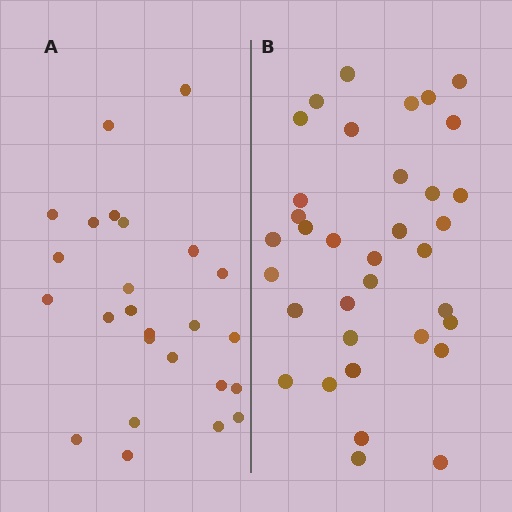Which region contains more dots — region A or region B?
Region B (the right region) has more dots.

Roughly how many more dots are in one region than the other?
Region B has roughly 10 or so more dots than region A.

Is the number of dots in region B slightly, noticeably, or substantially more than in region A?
Region B has noticeably more, but not dramatically so. The ratio is roughly 1.4 to 1.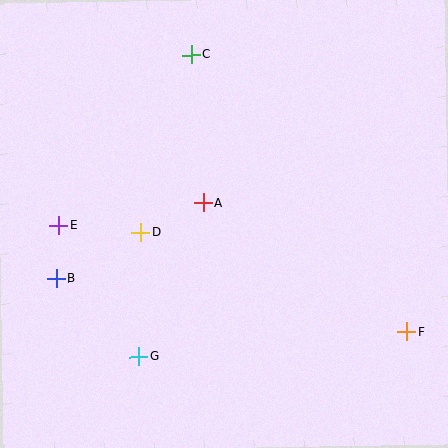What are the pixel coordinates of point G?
Point G is at (139, 357).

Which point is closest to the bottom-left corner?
Point G is closest to the bottom-left corner.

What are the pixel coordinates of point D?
Point D is at (141, 233).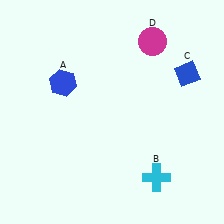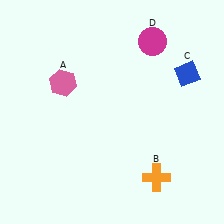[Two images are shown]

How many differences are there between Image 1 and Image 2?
There are 2 differences between the two images.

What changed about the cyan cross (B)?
In Image 1, B is cyan. In Image 2, it changed to orange.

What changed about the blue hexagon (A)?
In Image 1, A is blue. In Image 2, it changed to pink.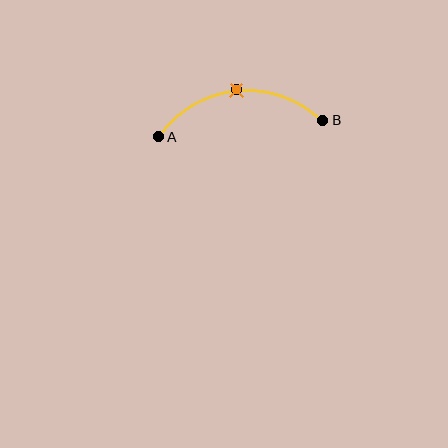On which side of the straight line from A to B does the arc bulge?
The arc bulges above the straight line connecting A and B.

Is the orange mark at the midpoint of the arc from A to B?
Yes. The orange mark lies on the arc at equal arc-length from both A and B — it is the arc midpoint.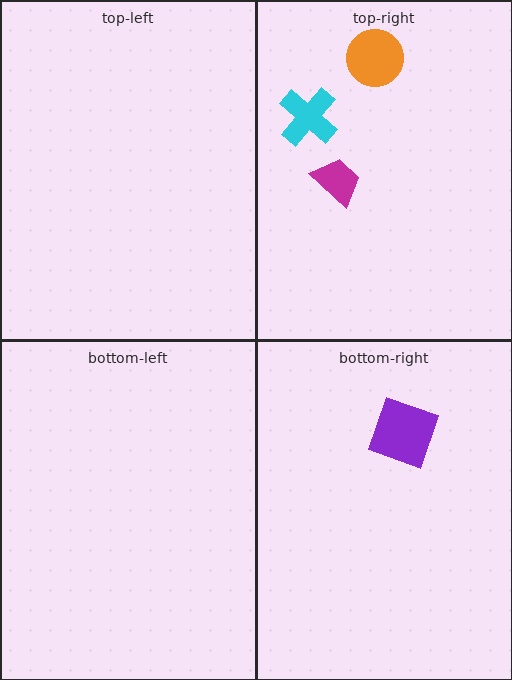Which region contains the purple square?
The bottom-right region.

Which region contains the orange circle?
The top-right region.